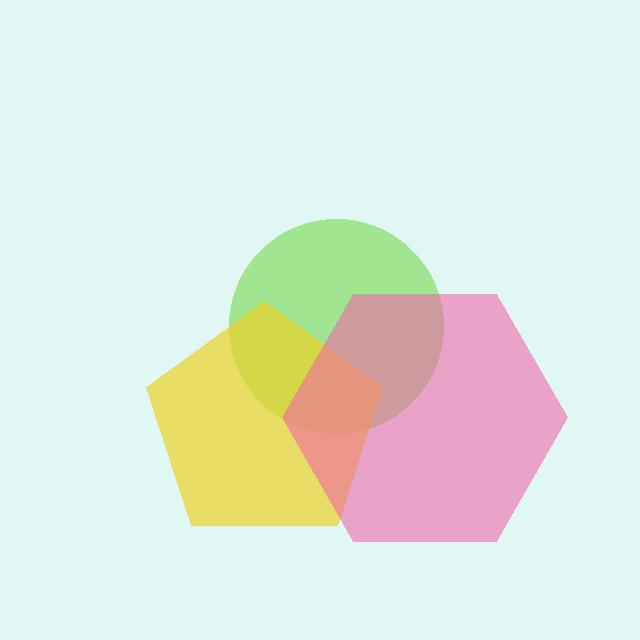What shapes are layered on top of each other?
The layered shapes are: a lime circle, a yellow pentagon, a pink hexagon.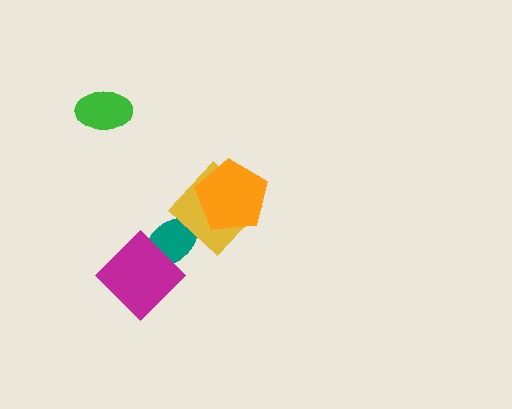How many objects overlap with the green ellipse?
0 objects overlap with the green ellipse.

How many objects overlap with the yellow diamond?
2 objects overlap with the yellow diamond.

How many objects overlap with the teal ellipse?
2 objects overlap with the teal ellipse.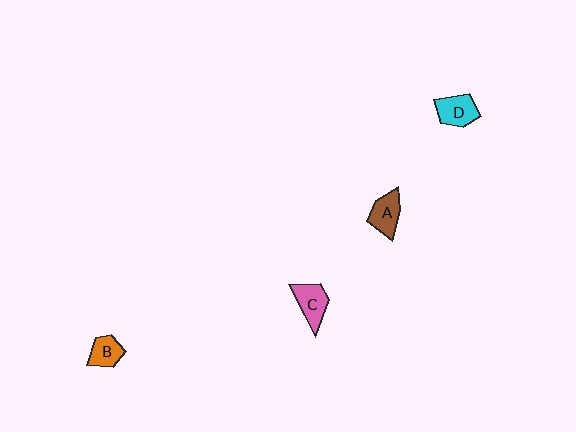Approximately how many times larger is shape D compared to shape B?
Approximately 1.2 times.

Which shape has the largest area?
Shape C (pink).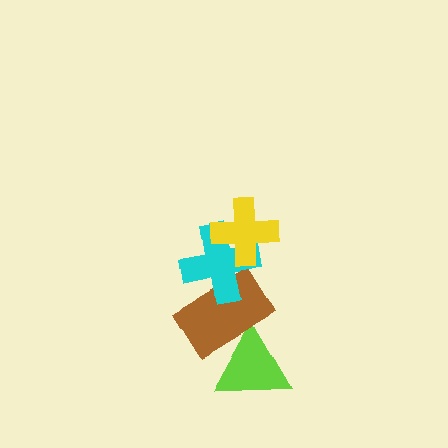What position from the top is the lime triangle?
The lime triangle is 4th from the top.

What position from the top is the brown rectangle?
The brown rectangle is 3rd from the top.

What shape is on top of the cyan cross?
The yellow cross is on top of the cyan cross.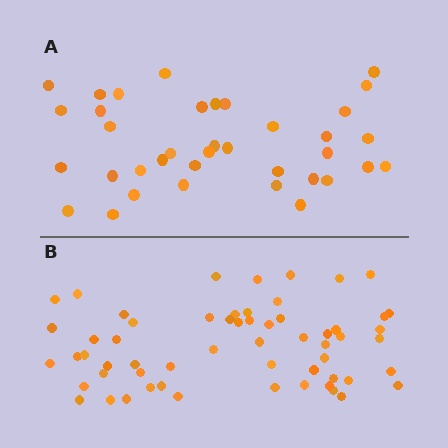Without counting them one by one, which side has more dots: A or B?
Region B (the bottom region) has more dots.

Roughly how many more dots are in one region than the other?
Region B has approximately 20 more dots than region A.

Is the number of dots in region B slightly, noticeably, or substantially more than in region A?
Region B has substantially more. The ratio is roughly 1.6 to 1.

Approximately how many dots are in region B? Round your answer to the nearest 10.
About 60 dots. (The exact count is 59, which rounds to 60.)